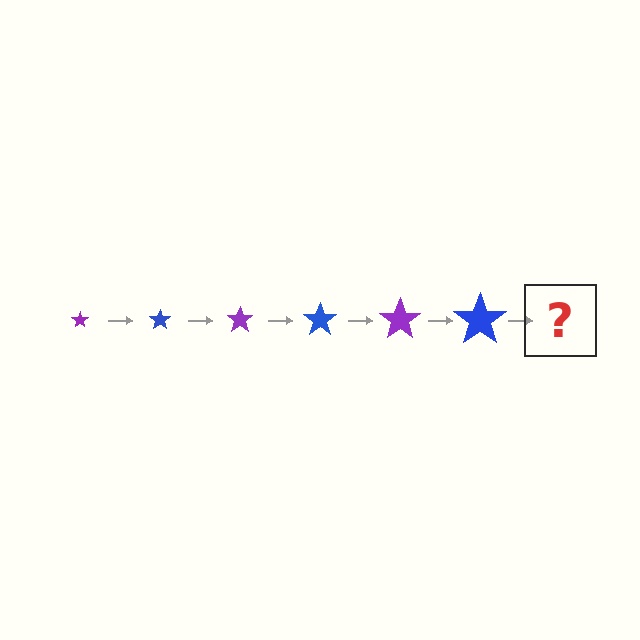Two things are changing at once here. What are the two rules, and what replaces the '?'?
The two rules are that the star grows larger each step and the color cycles through purple and blue. The '?' should be a purple star, larger than the previous one.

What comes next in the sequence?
The next element should be a purple star, larger than the previous one.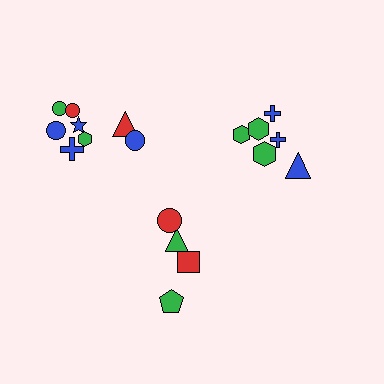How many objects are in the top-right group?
There are 6 objects.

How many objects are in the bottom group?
There are 4 objects.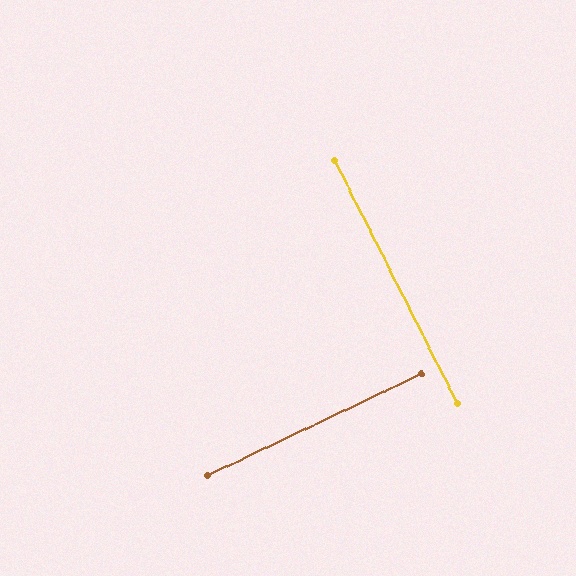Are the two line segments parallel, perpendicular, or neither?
Perpendicular — they meet at approximately 89°.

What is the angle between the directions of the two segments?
Approximately 89 degrees.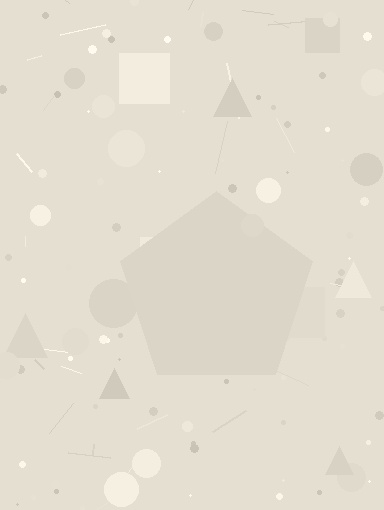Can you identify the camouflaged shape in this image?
The camouflaged shape is a pentagon.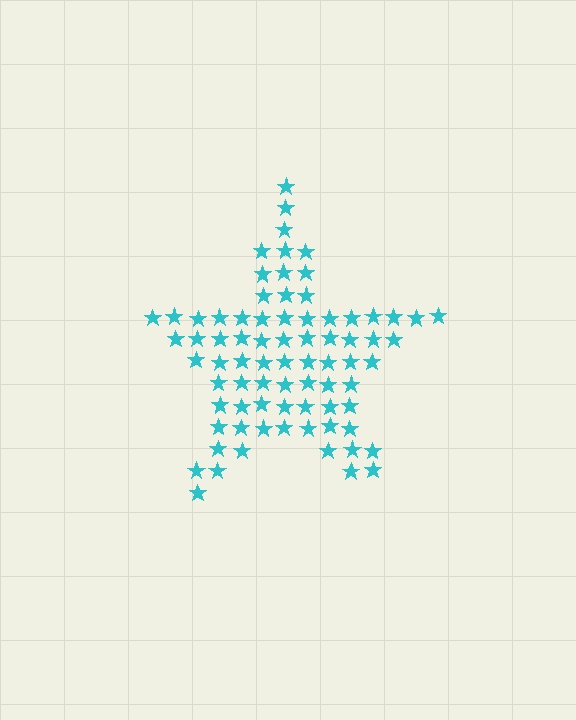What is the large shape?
The large shape is a star.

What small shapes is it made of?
It is made of small stars.